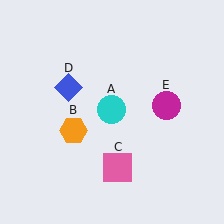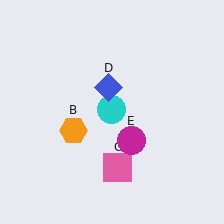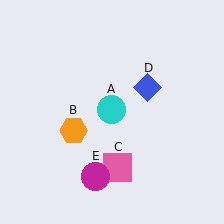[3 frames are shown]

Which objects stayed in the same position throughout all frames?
Cyan circle (object A) and orange hexagon (object B) and pink square (object C) remained stationary.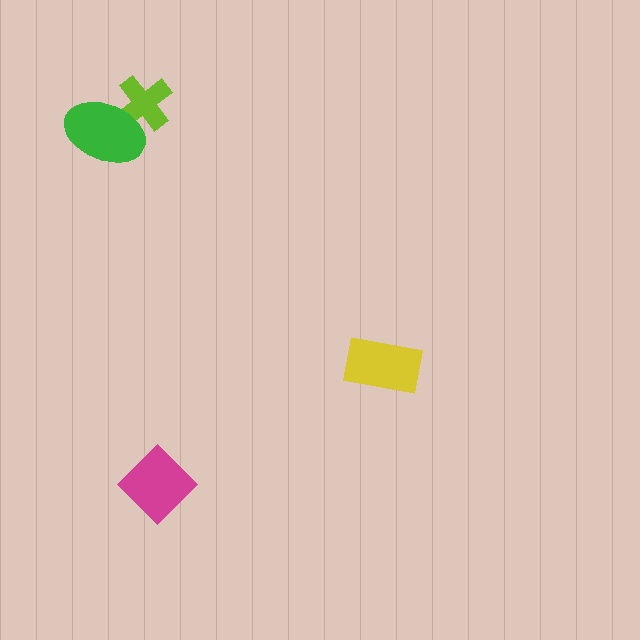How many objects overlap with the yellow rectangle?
0 objects overlap with the yellow rectangle.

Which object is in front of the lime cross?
The green ellipse is in front of the lime cross.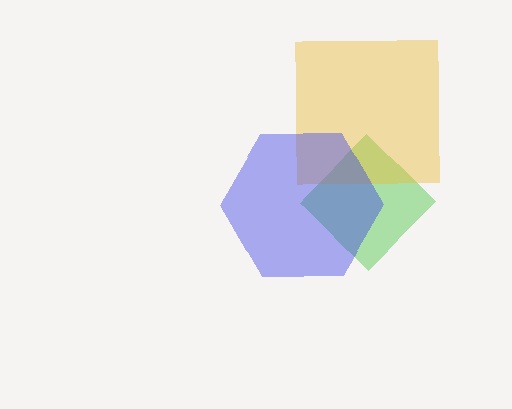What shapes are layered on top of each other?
The layered shapes are: a green diamond, a yellow square, a blue hexagon.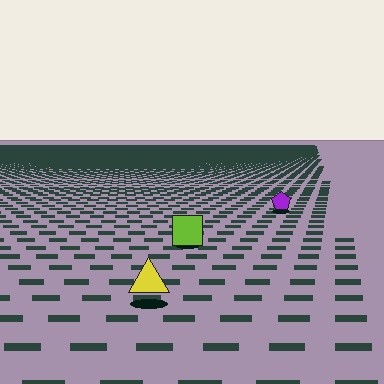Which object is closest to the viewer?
The yellow triangle is closest. The texture marks near it are larger and more spread out.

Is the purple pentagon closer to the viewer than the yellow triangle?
No. The yellow triangle is closer — you can tell from the texture gradient: the ground texture is coarser near it.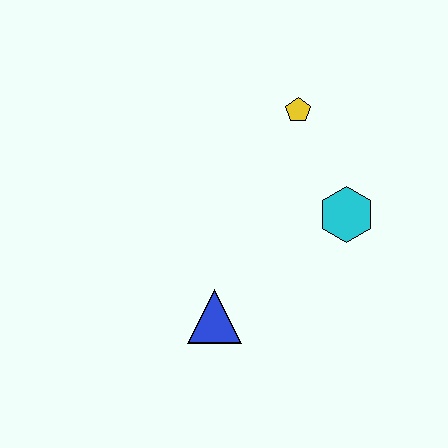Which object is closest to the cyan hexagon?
The yellow pentagon is closest to the cyan hexagon.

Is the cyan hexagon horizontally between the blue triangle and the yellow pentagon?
No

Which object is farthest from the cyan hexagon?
The blue triangle is farthest from the cyan hexagon.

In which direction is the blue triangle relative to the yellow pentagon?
The blue triangle is below the yellow pentagon.